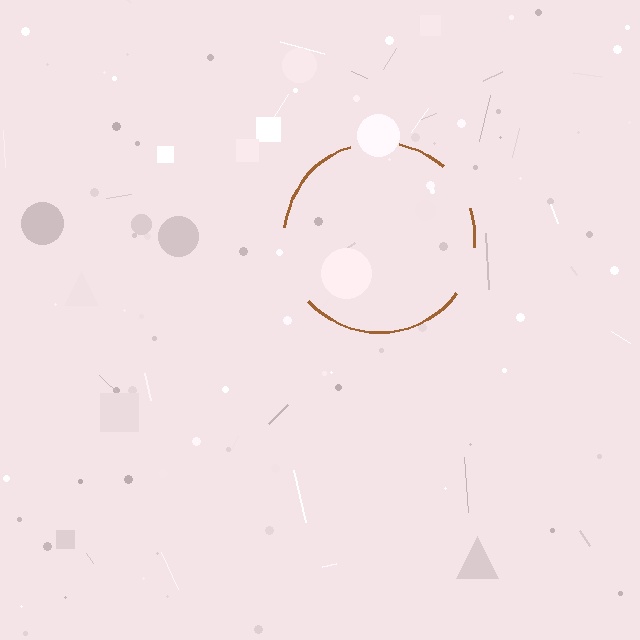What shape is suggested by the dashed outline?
The dashed outline suggests a circle.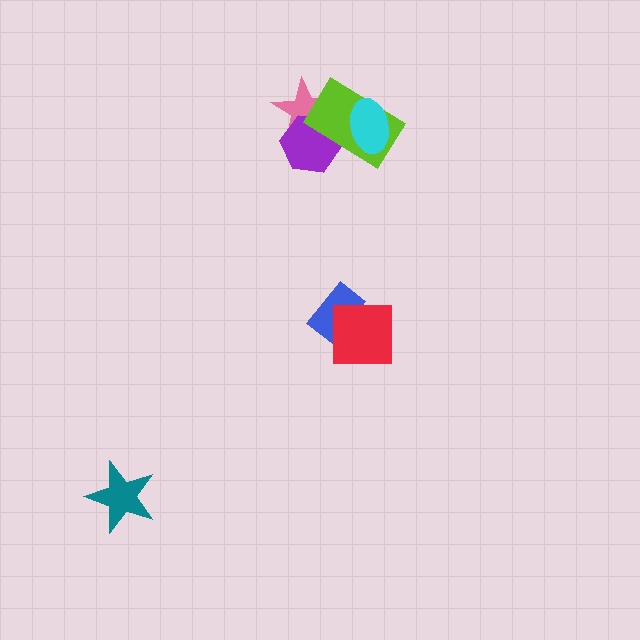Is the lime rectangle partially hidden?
Yes, it is partially covered by another shape.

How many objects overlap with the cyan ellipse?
1 object overlaps with the cyan ellipse.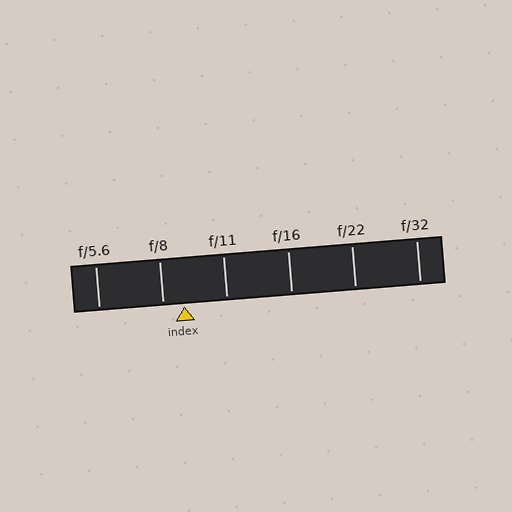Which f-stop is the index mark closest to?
The index mark is closest to f/8.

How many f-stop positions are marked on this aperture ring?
There are 6 f-stop positions marked.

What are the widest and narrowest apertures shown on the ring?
The widest aperture shown is f/5.6 and the narrowest is f/32.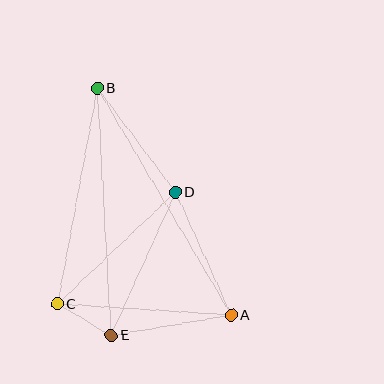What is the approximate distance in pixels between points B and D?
The distance between B and D is approximately 130 pixels.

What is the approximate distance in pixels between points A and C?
The distance between A and C is approximately 174 pixels.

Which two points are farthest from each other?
Points A and B are farthest from each other.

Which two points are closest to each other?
Points C and E are closest to each other.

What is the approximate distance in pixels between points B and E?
The distance between B and E is approximately 247 pixels.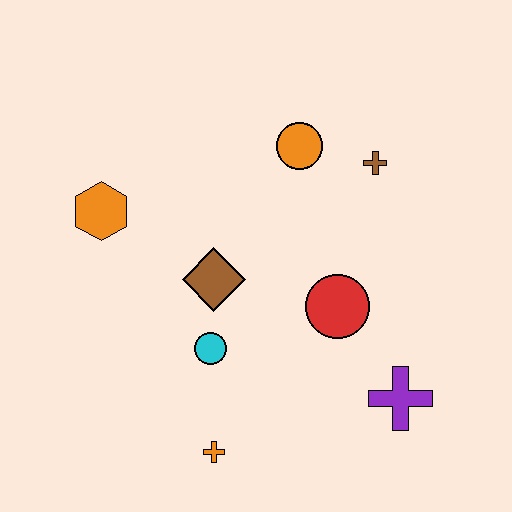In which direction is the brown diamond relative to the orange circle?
The brown diamond is below the orange circle.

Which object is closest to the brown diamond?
The cyan circle is closest to the brown diamond.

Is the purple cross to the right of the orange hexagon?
Yes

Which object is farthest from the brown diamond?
The purple cross is farthest from the brown diamond.